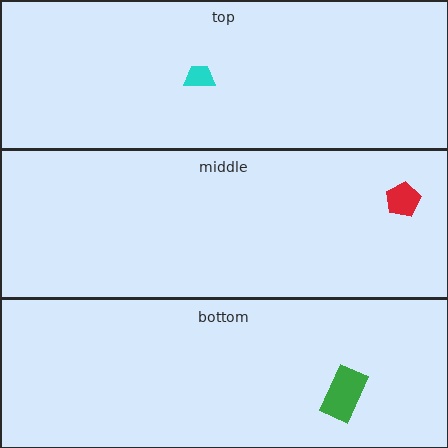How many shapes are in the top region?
1.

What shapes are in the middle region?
The red pentagon.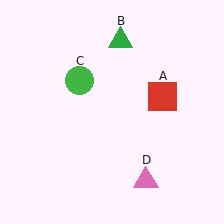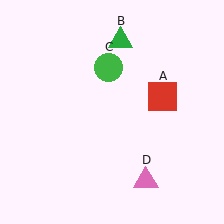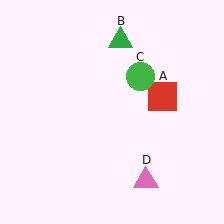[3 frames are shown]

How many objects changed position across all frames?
1 object changed position: green circle (object C).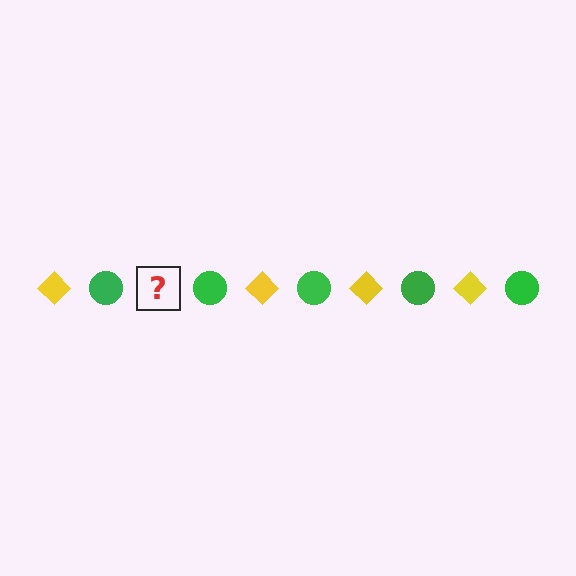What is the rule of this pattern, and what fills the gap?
The rule is that the pattern alternates between yellow diamond and green circle. The gap should be filled with a yellow diamond.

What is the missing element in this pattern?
The missing element is a yellow diamond.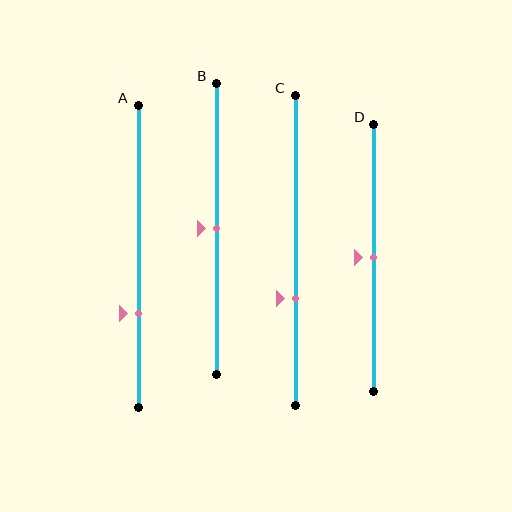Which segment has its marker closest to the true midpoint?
Segment B has its marker closest to the true midpoint.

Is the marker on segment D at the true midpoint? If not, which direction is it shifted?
Yes, the marker on segment D is at the true midpoint.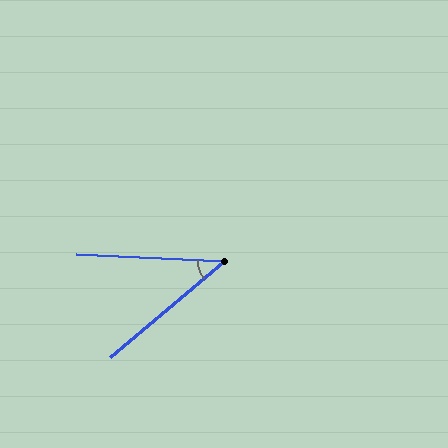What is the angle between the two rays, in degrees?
Approximately 43 degrees.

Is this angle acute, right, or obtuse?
It is acute.